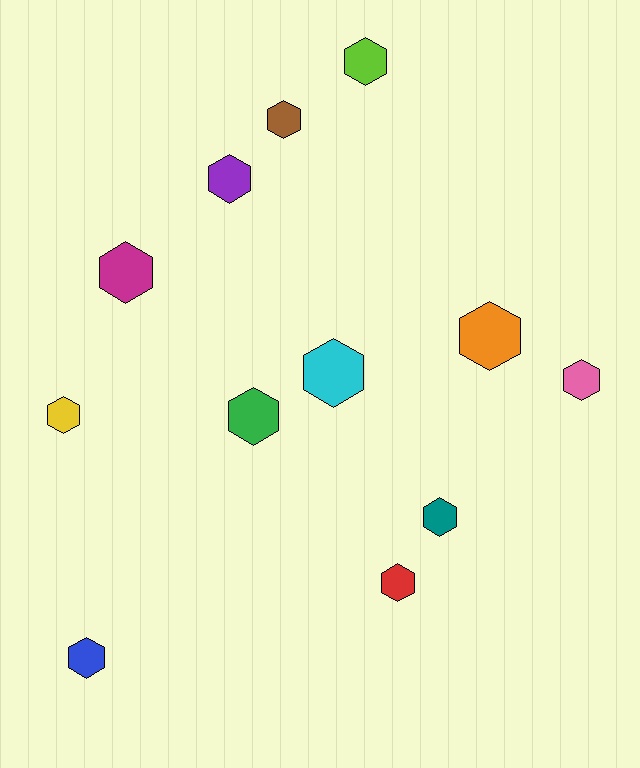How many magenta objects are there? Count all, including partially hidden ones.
There is 1 magenta object.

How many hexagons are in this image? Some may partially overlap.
There are 12 hexagons.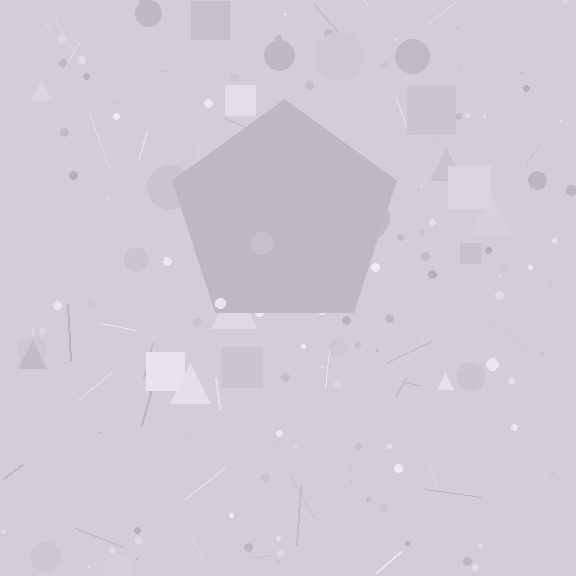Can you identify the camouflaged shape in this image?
The camouflaged shape is a pentagon.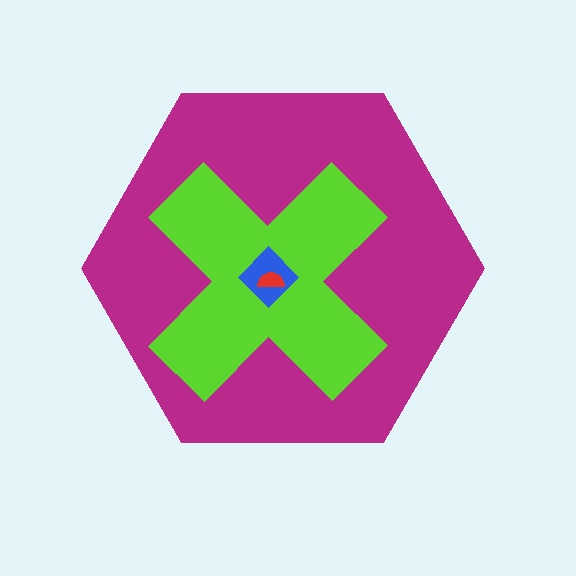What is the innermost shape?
The red semicircle.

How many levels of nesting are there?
4.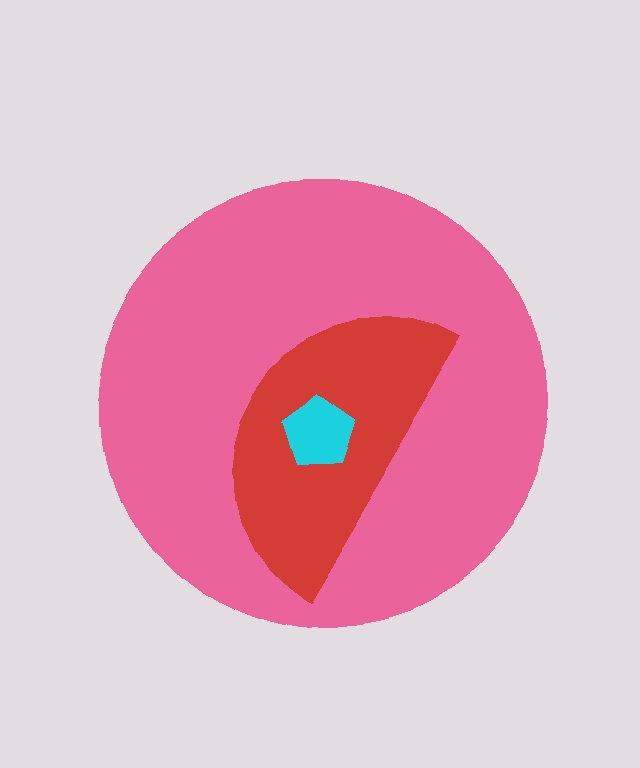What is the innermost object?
The cyan pentagon.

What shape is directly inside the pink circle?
The red semicircle.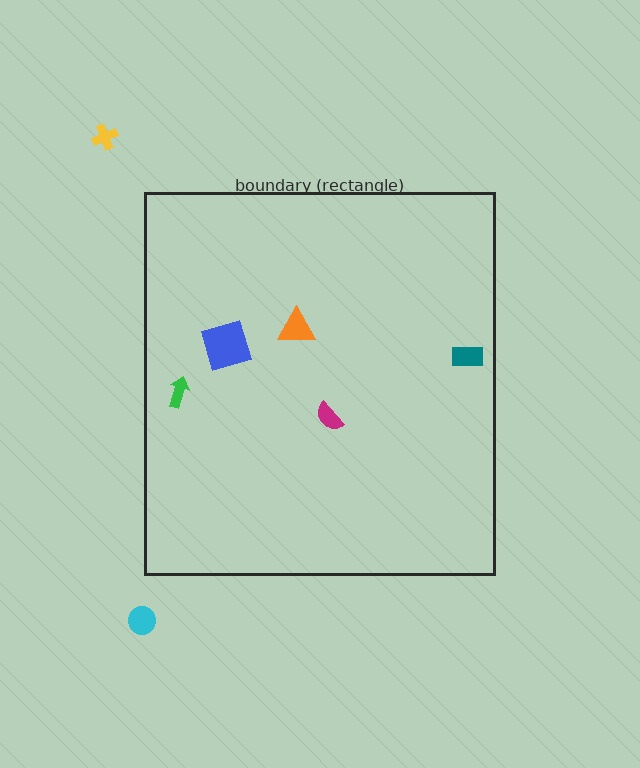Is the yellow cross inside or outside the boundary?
Outside.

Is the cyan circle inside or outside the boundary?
Outside.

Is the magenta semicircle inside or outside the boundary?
Inside.